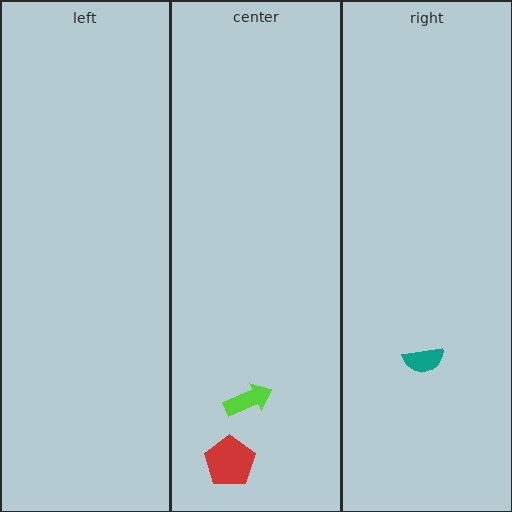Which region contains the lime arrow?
The center region.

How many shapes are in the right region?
1.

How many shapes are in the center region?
2.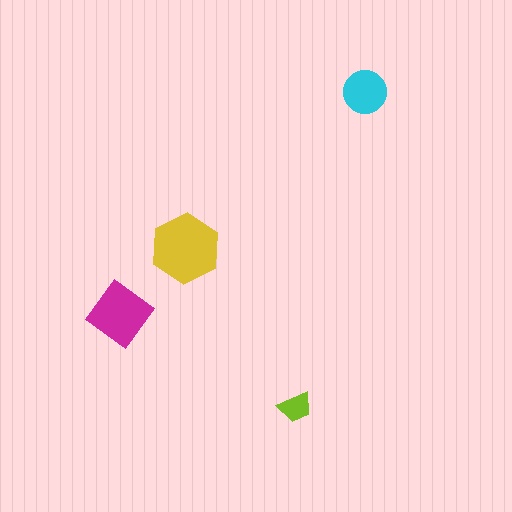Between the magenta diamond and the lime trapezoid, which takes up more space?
The magenta diamond.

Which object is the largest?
The yellow hexagon.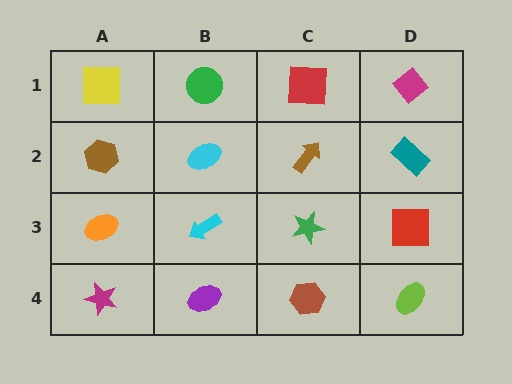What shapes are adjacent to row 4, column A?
An orange ellipse (row 3, column A), a purple ellipse (row 4, column B).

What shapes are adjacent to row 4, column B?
A cyan arrow (row 3, column B), a magenta star (row 4, column A), a brown hexagon (row 4, column C).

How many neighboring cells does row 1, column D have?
2.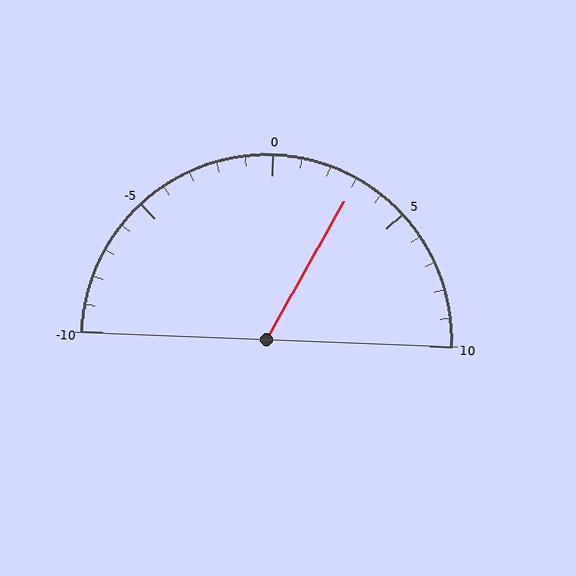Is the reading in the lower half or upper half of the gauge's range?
The reading is in the upper half of the range (-10 to 10).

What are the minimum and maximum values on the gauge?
The gauge ranges from -10 to 10.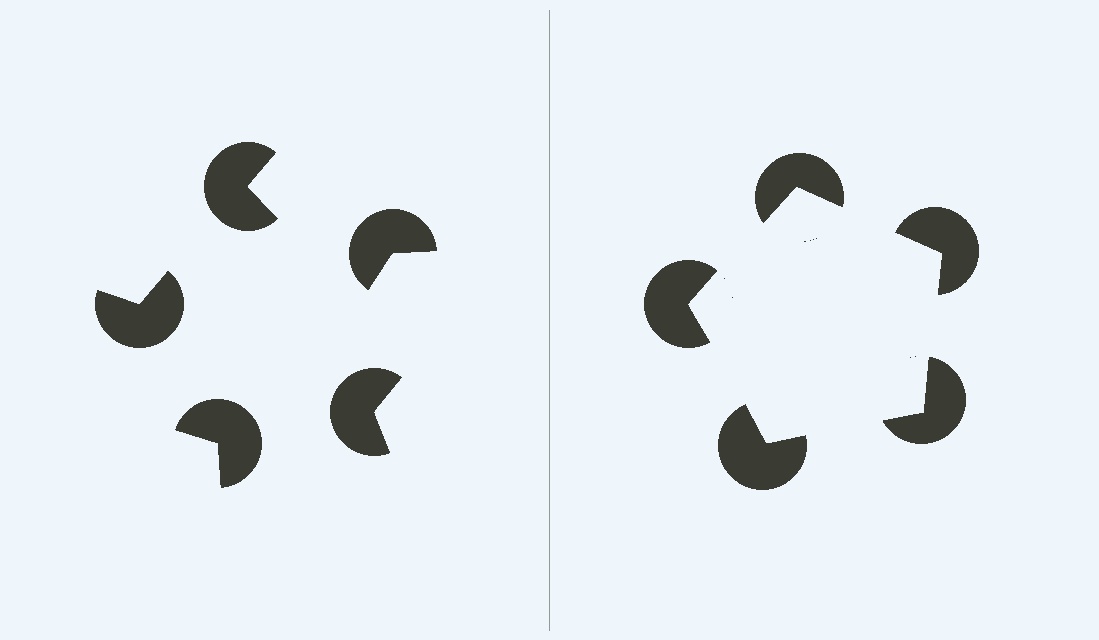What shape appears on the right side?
An illusory pentagon.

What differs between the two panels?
The pac-man discs are positioned identically on both sides; only the wedge orientations differ. On the right they align to a pentagon; on the left they are misaligned.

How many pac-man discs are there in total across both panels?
10 — 5 on each side.